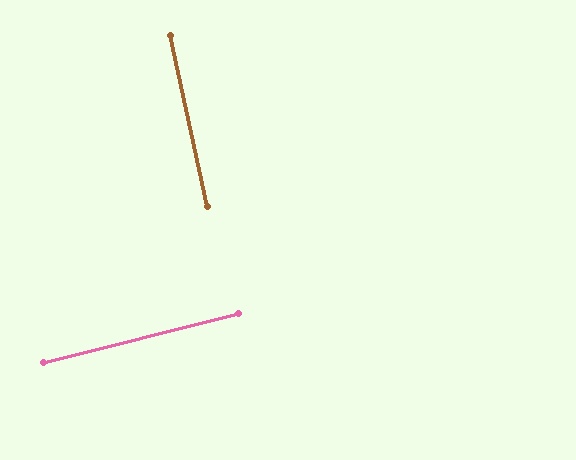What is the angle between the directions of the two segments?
Approximately 88 degrees.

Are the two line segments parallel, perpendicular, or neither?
Perpendicular — they meet at approximately 88°.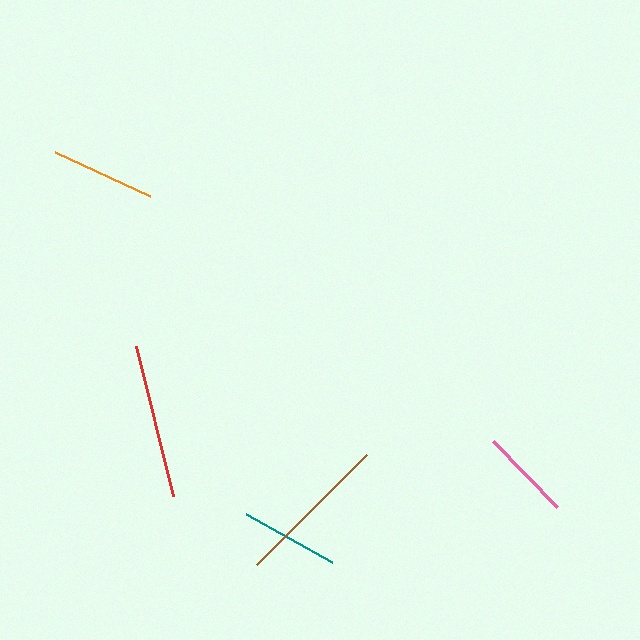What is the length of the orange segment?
The orange segment is approximately 105 pixels long.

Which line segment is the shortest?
The pink line is the shortest at approximately 92 pixels.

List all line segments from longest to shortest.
From longest to shortest: brown, red, orange, teal, pink.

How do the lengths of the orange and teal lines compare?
The orange and teal lines are approximately the same length.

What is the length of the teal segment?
The teal segment is approximately 98 pixels long.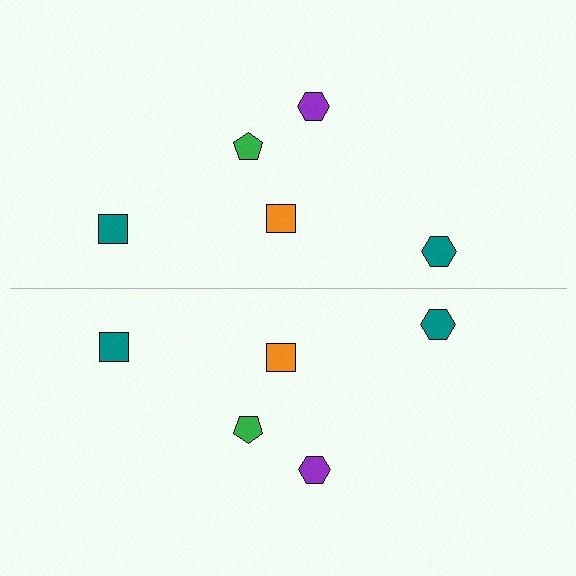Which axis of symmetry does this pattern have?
The pattern has a horizontal axis of symmetry running through the center of the image.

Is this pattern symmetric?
Yes, this pattern has bilateral (reflection) symmetry.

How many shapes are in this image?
There are 10 shapes in this image.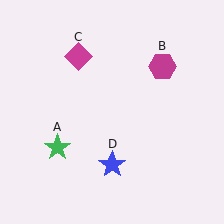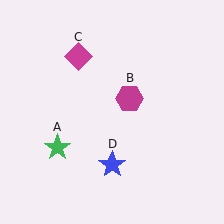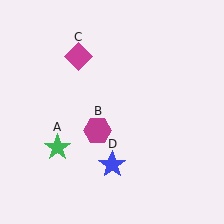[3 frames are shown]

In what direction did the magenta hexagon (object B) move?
The magenta hexagon (object B) moved down and to the left.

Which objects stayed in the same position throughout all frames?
Green star (object A) and magenta diamond (object C) and blue star (object D) remained stationary.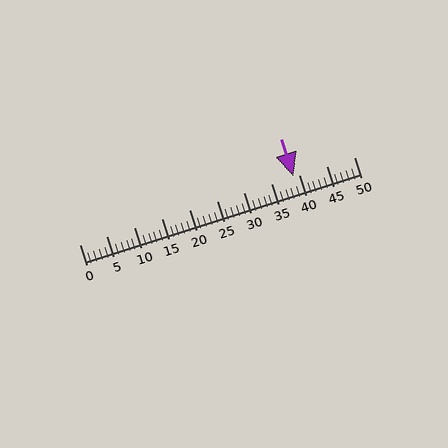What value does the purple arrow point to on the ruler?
The purple arrow points to approximately 39.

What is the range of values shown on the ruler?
The ruler shows values from 0 to 50.